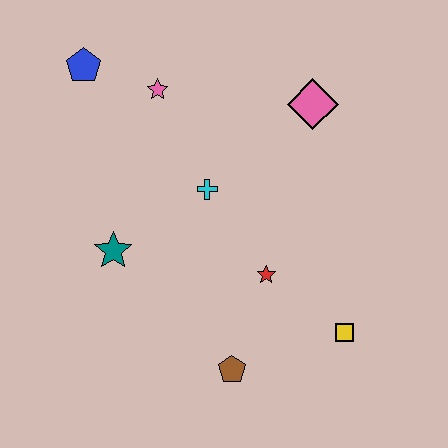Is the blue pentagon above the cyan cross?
Yes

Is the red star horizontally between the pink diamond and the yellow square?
No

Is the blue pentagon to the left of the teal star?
Yes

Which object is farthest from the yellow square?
The blue pentagon is farthest from the yellow square.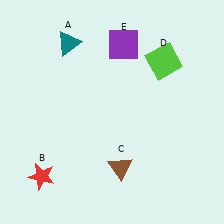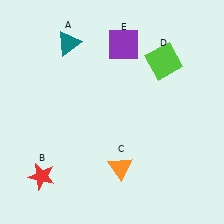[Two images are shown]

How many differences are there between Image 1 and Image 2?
There is 1 difference between the two images.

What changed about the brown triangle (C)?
In Image 1, C is brown. In Image 2, it changed to orange.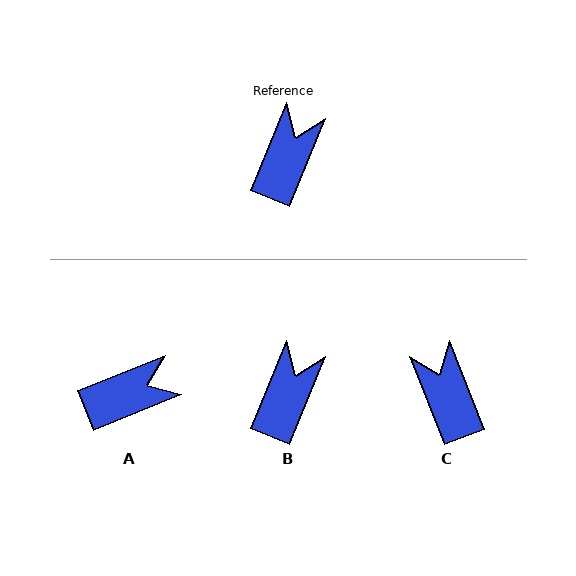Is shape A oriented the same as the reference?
No, it is off by about 46 degrees.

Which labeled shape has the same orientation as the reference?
B.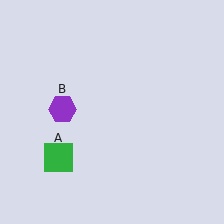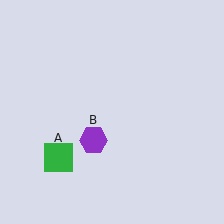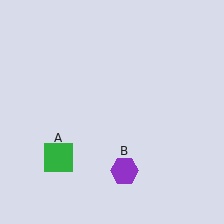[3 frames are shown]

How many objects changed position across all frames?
1 object changed position: purple hexagon (object B).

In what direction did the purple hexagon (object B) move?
The purple hexagon (object B) moved down and to the right.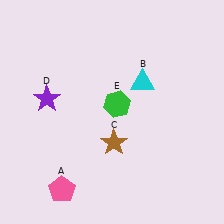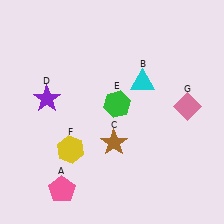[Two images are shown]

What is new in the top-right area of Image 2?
A pink diamond (G) was added in the top-right area of Image 2.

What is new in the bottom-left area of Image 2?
A yellow hexagon (F) was added in the bottom-left area of Image 2.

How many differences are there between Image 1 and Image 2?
There are 2 differences between the two images.